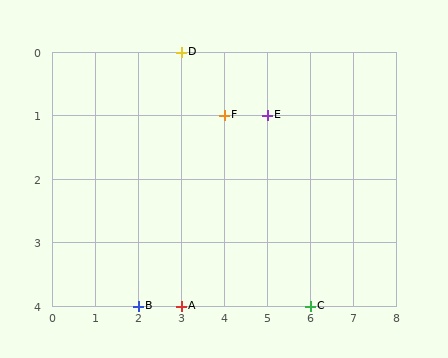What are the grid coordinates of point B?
Point B is at grid coordinates (2, 4).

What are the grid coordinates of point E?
Point E is at grid coordinates (5, 1).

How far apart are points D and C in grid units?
Points D and C are 3 columns and 4 rows apart (about 5.0 grid units diagonally).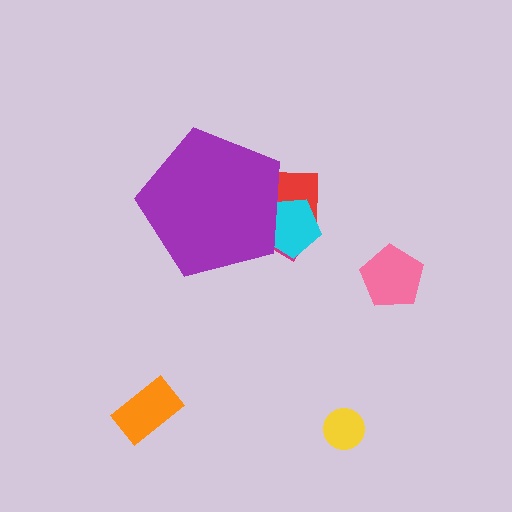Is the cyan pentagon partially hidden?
Yes, the cyan pentagon is partially hidden behind the purple pentagon.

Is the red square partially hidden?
Yes, the red square is partially hidden behind the purple pentagon.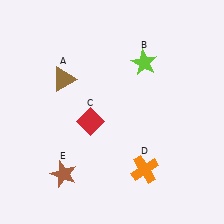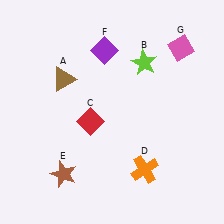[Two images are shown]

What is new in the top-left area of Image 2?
A purple diamond (F) was added in the top-left area of Image 2.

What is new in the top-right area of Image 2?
A pink diamond (G) was added in the top-right area of Image 2.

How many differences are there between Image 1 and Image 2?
There are 2 differences between the two images.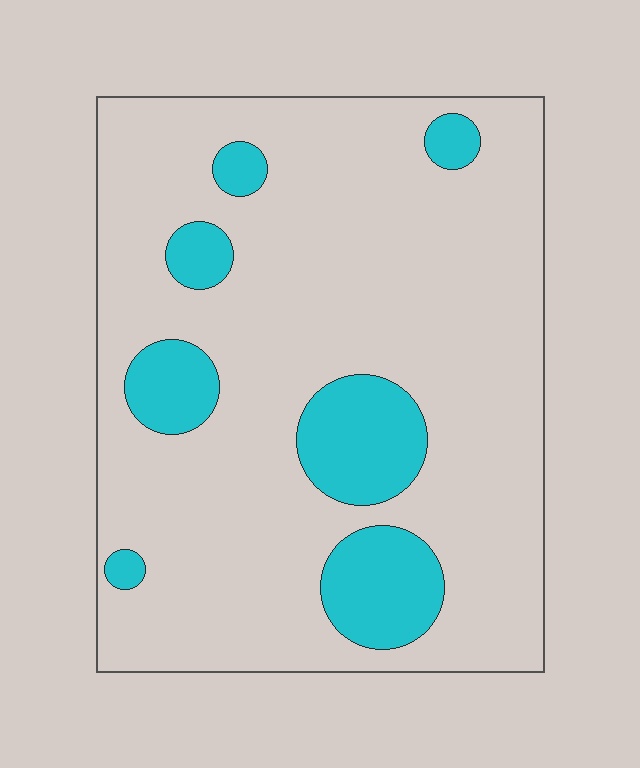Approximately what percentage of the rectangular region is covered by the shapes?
Approximately 15%.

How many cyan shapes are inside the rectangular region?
7.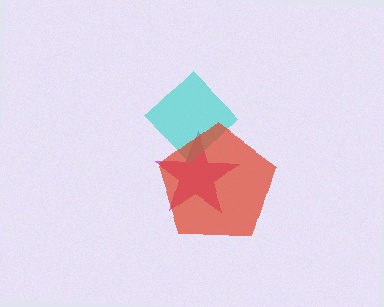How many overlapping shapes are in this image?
There are 3 overlapping shapes in the image.